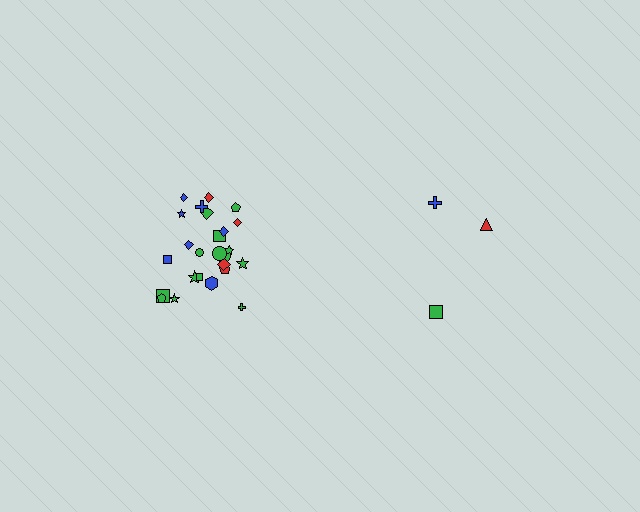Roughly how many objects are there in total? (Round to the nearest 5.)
Roughly 30 objects in total.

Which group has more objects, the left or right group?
The left group.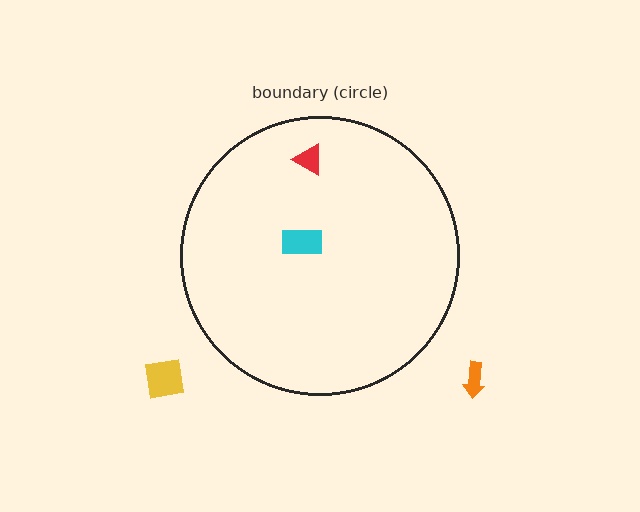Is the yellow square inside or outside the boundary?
Outside.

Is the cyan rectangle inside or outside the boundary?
Inside.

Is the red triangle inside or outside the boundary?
Inside.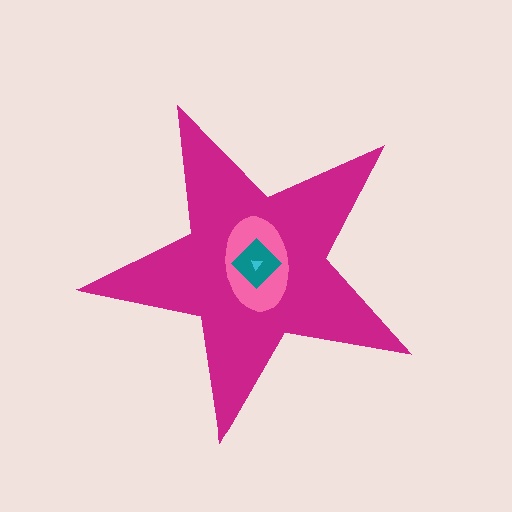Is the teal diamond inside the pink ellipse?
Yes.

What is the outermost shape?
The magenta star.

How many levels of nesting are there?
4.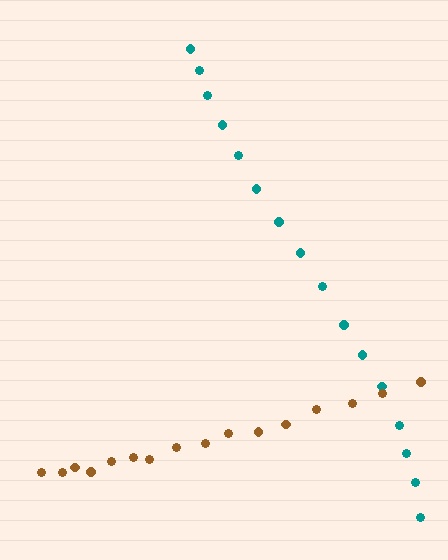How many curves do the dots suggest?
There are 2 distinct paths.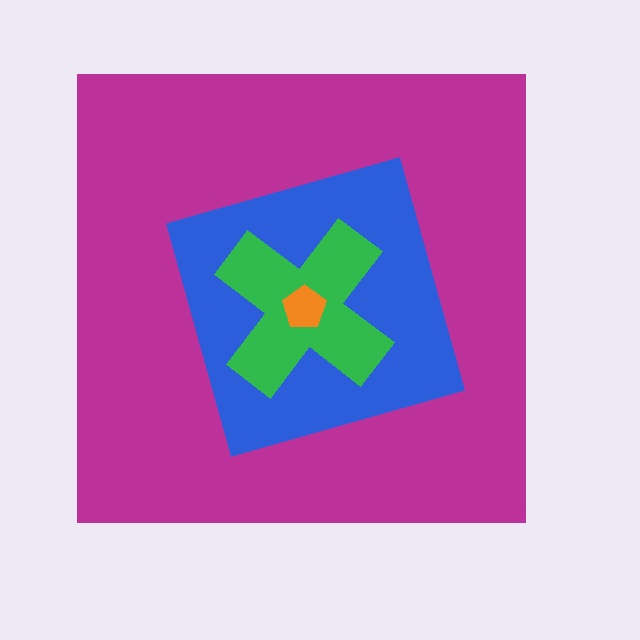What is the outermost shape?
The magenta square.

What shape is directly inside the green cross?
The orange pentagon.